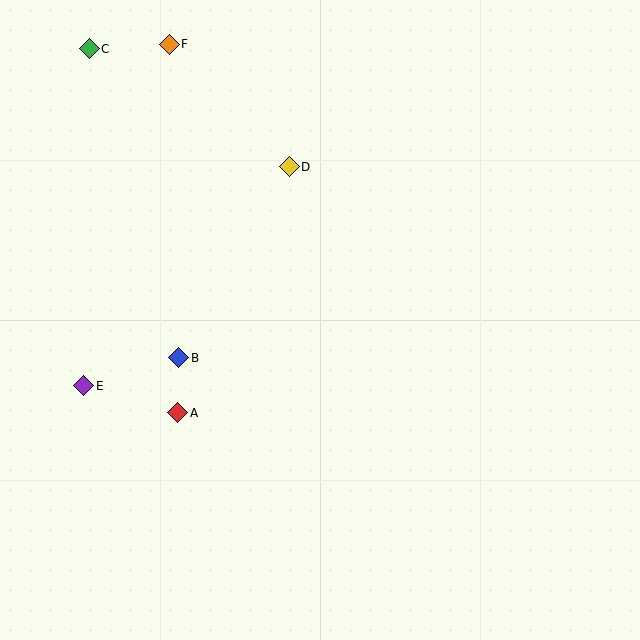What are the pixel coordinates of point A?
Point A is at (178, 413).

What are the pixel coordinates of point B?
Point B is at (179, 358).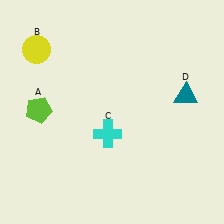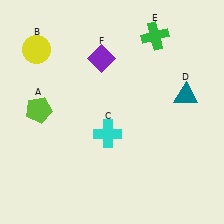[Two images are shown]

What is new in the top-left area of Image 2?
A purple diamond (F) was added in the top-left area of Image 2.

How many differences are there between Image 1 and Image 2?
There are 2 differences between the two images.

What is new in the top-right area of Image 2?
A green cross (E) was added in the top-right area of Image 2.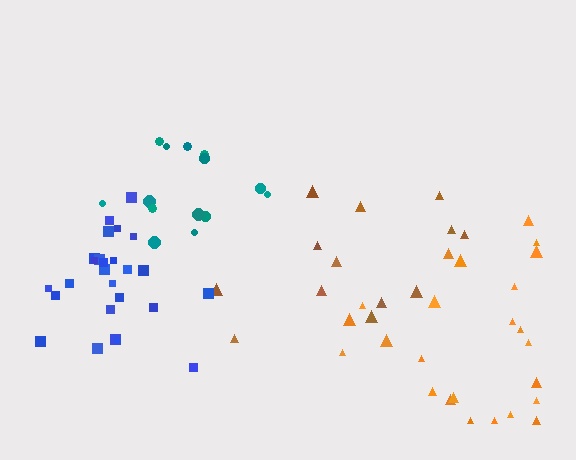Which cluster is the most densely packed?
Blue.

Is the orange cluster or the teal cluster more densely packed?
Teal.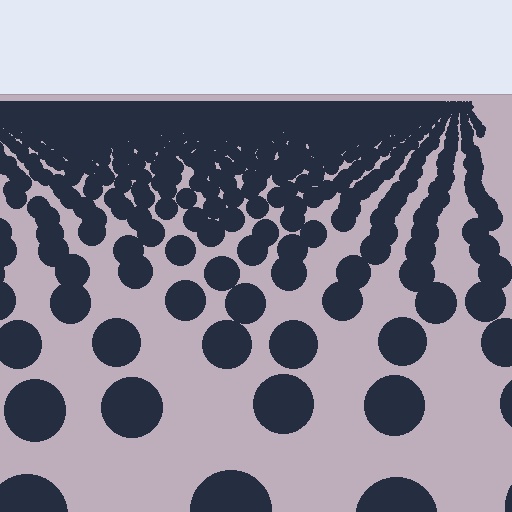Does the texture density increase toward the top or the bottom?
Density increases toward the top.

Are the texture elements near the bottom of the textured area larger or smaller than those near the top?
Larger. Near the bottom, elements are closer to the viewer and appear at a bigger on-screen size.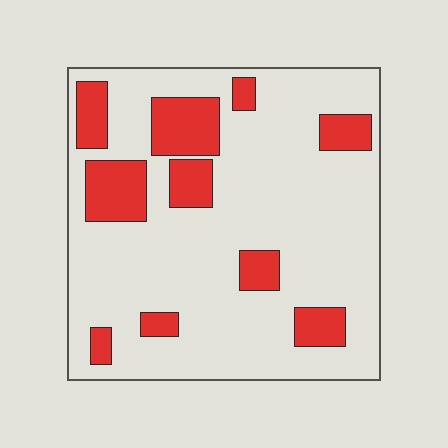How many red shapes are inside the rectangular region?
10.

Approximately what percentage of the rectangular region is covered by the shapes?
Approximately 20%.